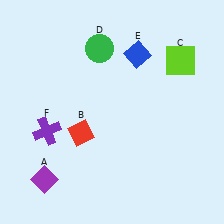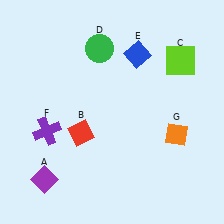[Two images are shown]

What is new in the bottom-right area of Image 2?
An orange diamond (G) was added in the bottom-right area of Image 2.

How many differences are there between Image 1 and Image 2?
There is 1 difference between the two images.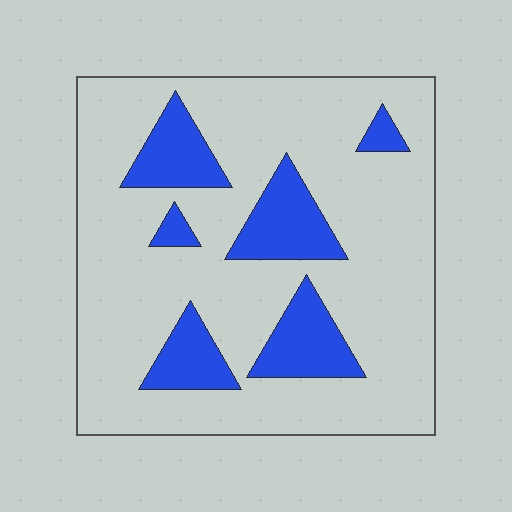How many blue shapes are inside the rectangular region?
6.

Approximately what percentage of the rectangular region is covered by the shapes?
Approximately 20%.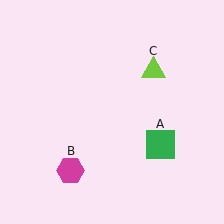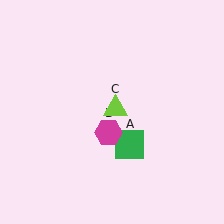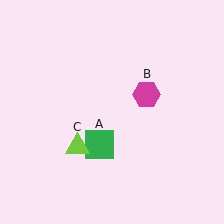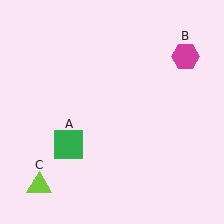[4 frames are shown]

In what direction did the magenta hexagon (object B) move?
The magenta hexagon (object B) moved up and to the right.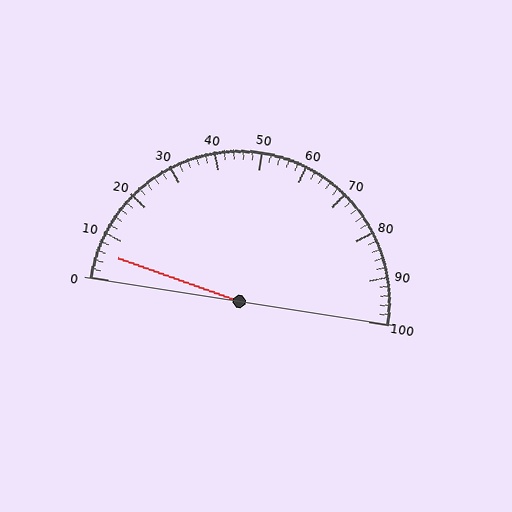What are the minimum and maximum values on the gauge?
The gauge ranges from 0 to 100.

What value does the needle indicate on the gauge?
The needle indicates approximately 6.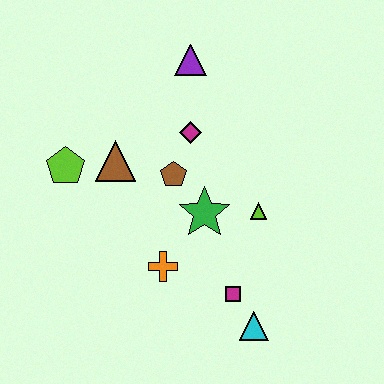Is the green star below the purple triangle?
Yes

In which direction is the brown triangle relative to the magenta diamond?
The brown triangle is to the left of the magenta diamond.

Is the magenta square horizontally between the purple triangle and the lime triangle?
Yes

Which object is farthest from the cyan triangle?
The purple triangle is farthest from the cyan triangle.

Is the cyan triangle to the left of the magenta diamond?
No